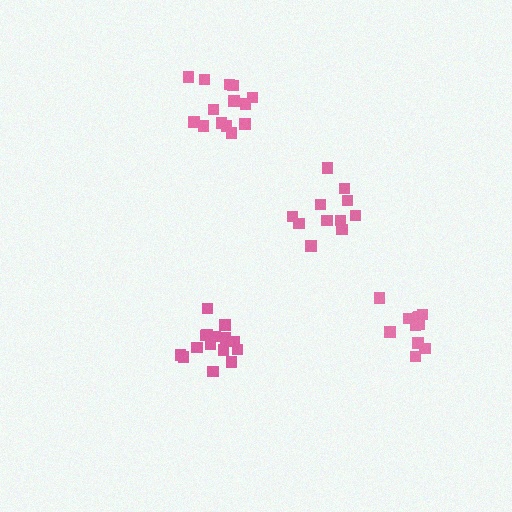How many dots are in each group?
Group 1: 15 dots, Group 2: 11 dots, Group 3: 11 dots, Group 4: 15 dots (52 total).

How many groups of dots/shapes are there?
There are 4 groups.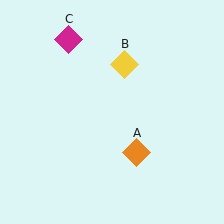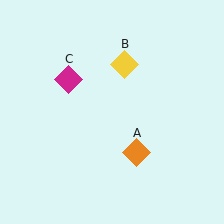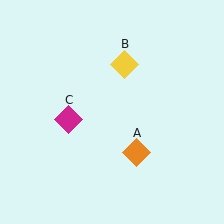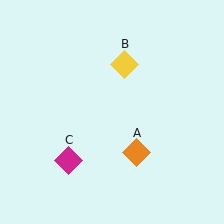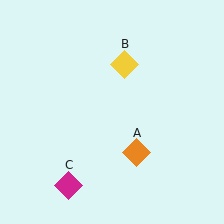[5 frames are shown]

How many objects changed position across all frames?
1 object changed position: magenta diamond (object C).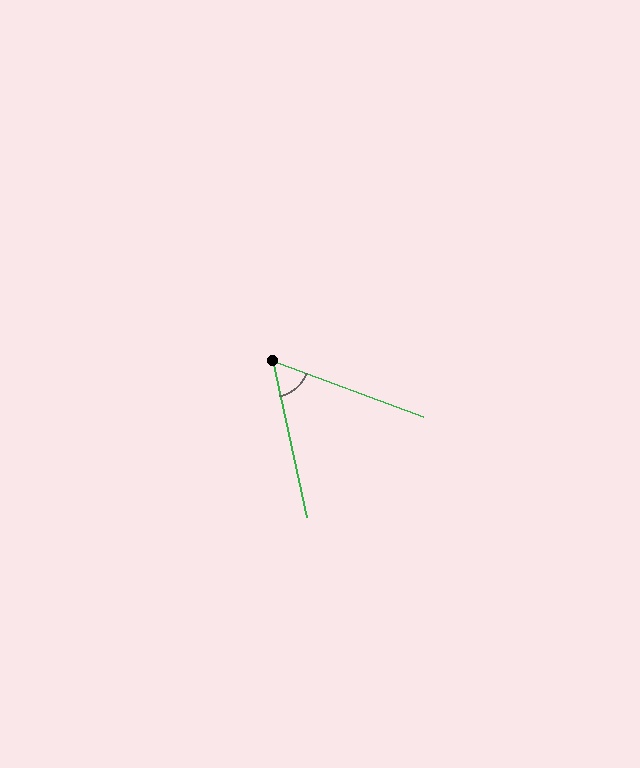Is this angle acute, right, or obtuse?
It is acute.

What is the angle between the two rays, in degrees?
Approximately 57 degrees.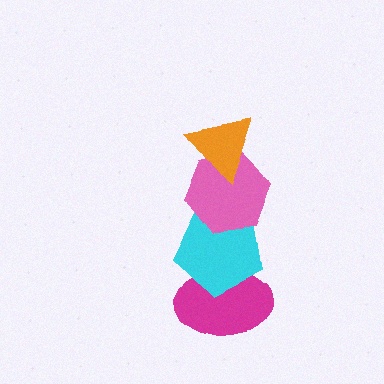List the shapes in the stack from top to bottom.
From top to bottom: the orange triangle, the pink hexagon, the cyan pentagon, the magenta ellipse.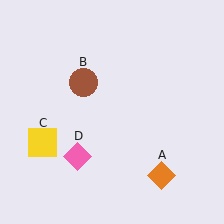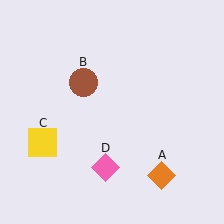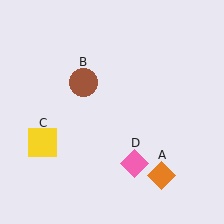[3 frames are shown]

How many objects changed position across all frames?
1 object changed position: pink diamond (object D).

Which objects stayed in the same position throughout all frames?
Orange diamond (object A) and brown circle (object B) and yellow square (object C) remained stationary.